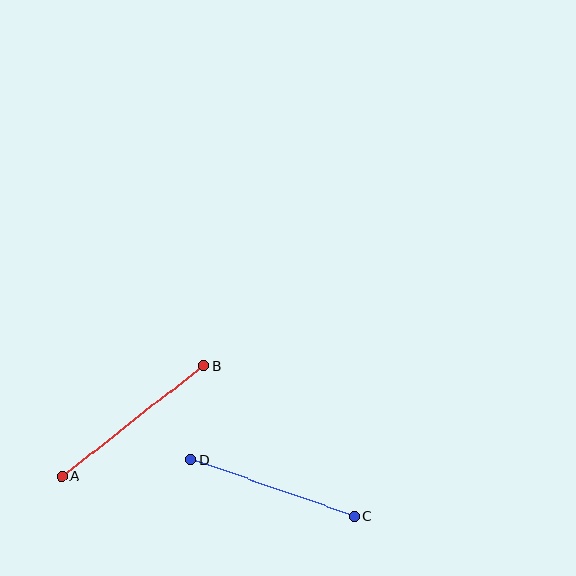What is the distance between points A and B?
The distance is approximately 180 pixels.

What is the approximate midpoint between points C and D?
The midpoint is at approximately (272, 488) pixels.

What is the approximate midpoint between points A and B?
The midpoint is at approximately (133, 421) pixels.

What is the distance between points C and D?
The distance is approximately 173 pixels.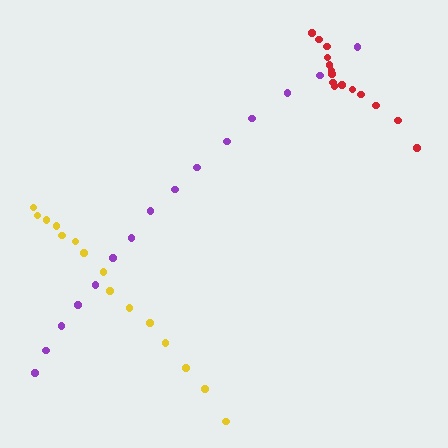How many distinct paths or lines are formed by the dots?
There are 3 distinct paths.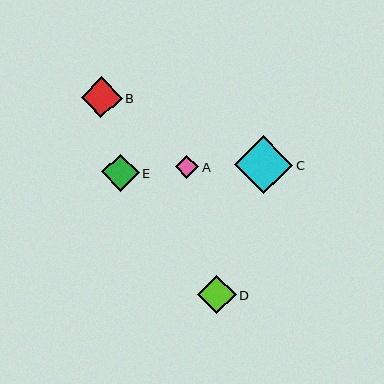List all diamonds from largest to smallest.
From largest to smallest: C, B, D, E, A.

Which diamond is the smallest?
Diamond A is the smallest with a size of approximately 23 pixels.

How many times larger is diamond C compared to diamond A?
Diamond C is approximately 2.5 times the size of diamond A.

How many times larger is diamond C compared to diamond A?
Diamond C is approximately 2.5 times the size of diamond A.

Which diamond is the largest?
Diamond C is the largest with a size of approximately 58 pixels.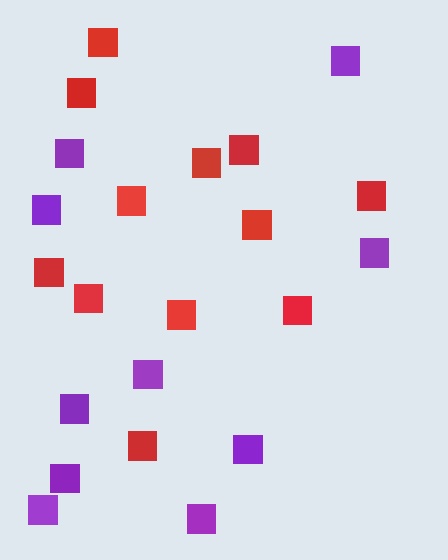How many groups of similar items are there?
There are 2 groups: one group of red squares (12) and one group of purple squares (10).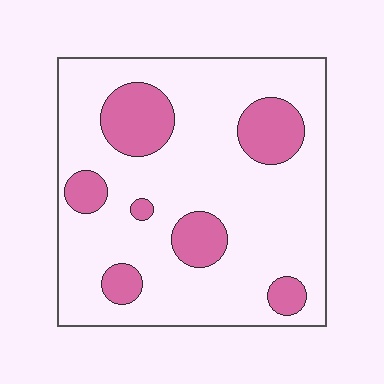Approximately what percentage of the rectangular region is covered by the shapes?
Approximately 20%.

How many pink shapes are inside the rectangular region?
7.